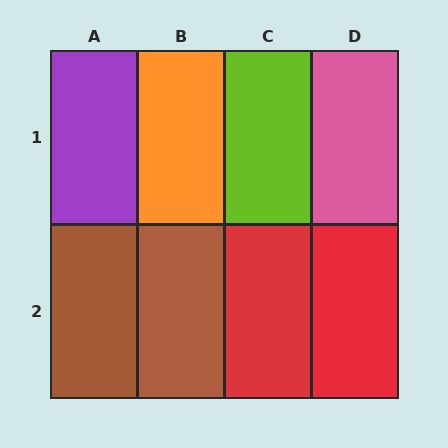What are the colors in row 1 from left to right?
Purple, orange, lime, pink.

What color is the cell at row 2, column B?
Brown.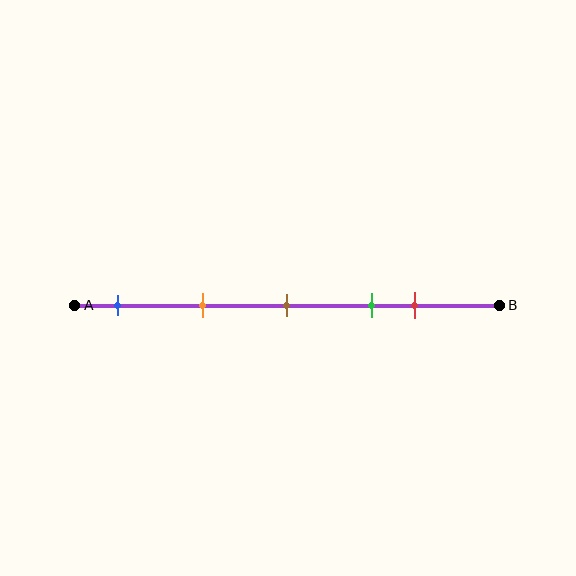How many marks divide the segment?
There are 5 marks dividing the segment.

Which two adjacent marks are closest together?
The green and red marks are the closest adjacent pair.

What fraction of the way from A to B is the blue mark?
The blue mark is approximately 10% (0.1) of the way from A to B.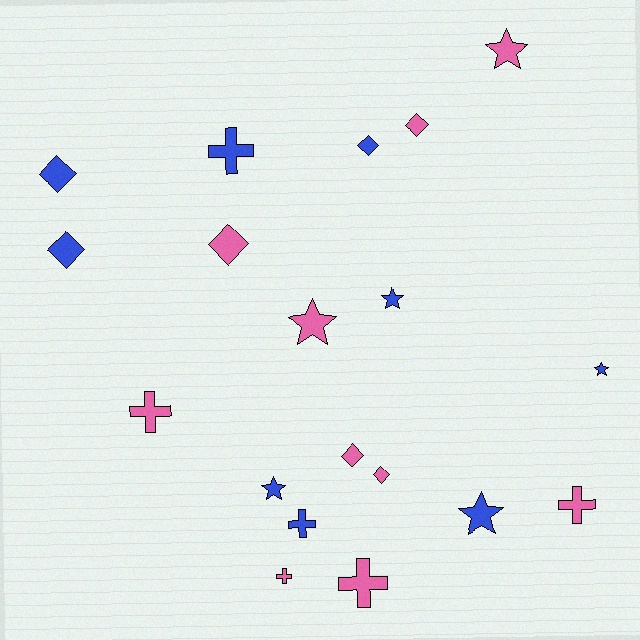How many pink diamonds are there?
There are 4 pink diamonds.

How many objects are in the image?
There are 19 objects.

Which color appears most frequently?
Pink, with 10 objects.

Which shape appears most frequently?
Diamond, with 7 objects.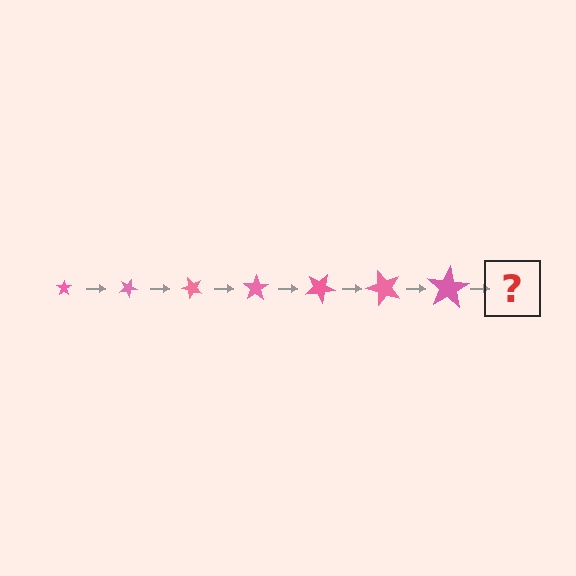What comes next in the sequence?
The next element should be a star, larger than the previous one and rotated 175 degrees from the start.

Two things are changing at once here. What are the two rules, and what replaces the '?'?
The two rules are that the star grows larger each step and it rotates 25 degrees each step. The '?' should be a star, larger than the previous one and rotated 175 degrees from the start.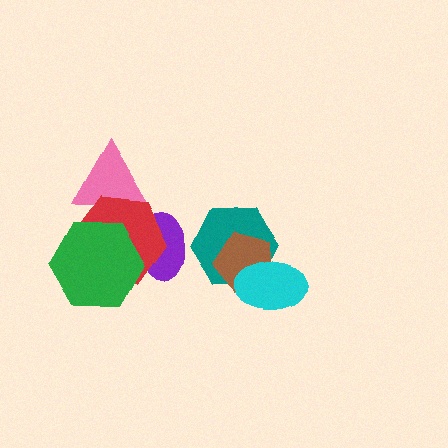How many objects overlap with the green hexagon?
3 objects overlap with the green hexagon.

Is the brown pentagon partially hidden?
Yes, it is partially covered by another shape.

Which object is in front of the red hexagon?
The green hexagon is in front of the red hexagon.